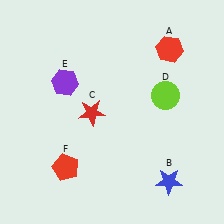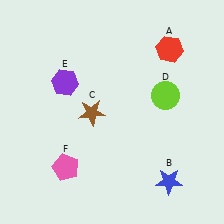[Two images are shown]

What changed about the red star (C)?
In Image 1, C is red. In Image 2, it changed to brown.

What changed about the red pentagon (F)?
In Image 1, F is red. In Image 2, it changed to pink.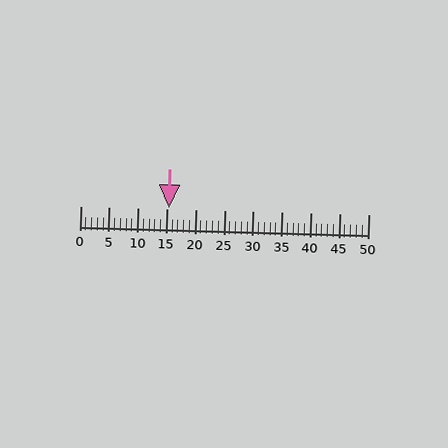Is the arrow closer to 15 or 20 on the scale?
The arrow is closer to 15.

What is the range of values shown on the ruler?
The ruler shows values from 0 to 50.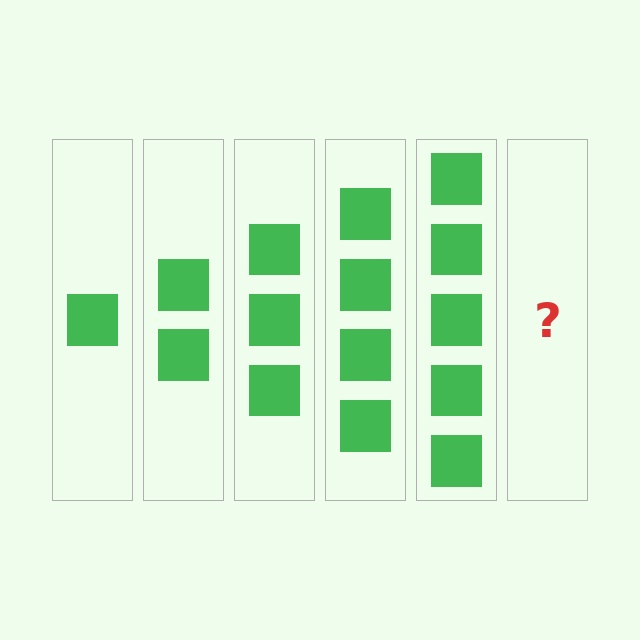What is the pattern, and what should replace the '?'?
The pattern is that each step adds one more square. The '?' should be 6 squares.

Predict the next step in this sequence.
The next step is 6 squares.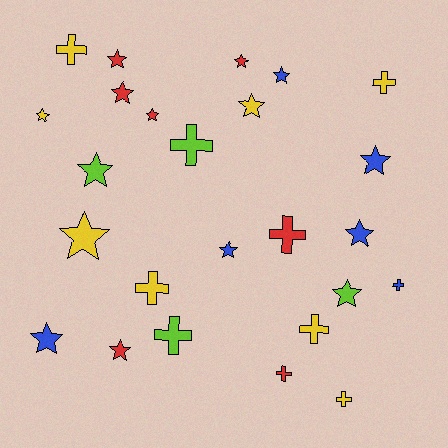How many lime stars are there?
There are 2 lime stars.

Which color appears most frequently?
Yellow, with 8 objects.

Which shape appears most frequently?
Star, with 15 objects.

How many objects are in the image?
There are 25 objects.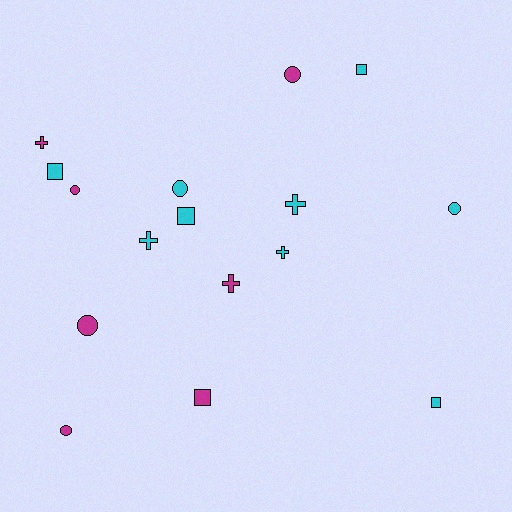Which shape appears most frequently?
Circle, with 6 objects.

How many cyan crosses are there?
There are 3 cyan crosses.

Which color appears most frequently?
Cyan, with 9 objects.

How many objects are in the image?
There are 16 objects.